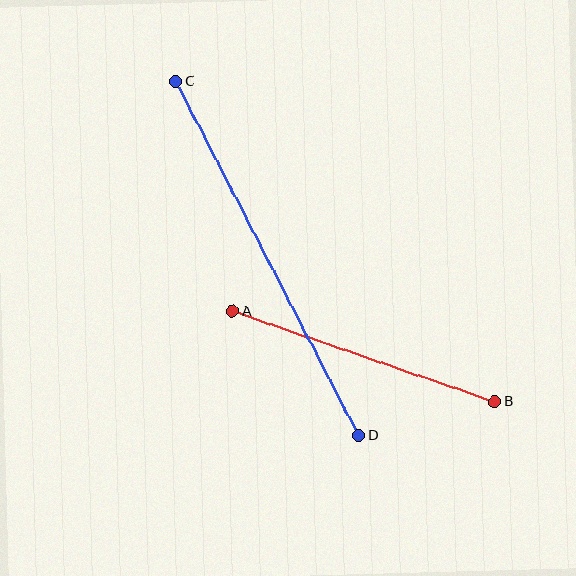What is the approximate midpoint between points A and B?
The midpoint is at approximately (364, 357) pixels.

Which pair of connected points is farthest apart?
Points C and D are farthest apart.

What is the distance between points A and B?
The distance is approximately 278 pixels.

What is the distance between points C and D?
The distance is approximately 399 pixels.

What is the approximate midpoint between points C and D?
The midpoint is at approximately (267, 258) pixels.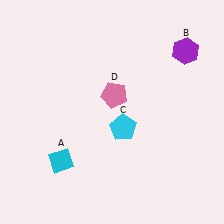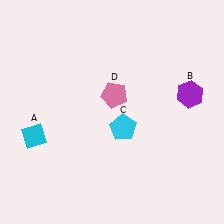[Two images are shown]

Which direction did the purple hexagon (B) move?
The purple hexagon (B) moved down.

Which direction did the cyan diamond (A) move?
The cyan diamond (A) moved left.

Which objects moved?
The objects that moved are: the cyan diamond (A), the purple hexagon (B).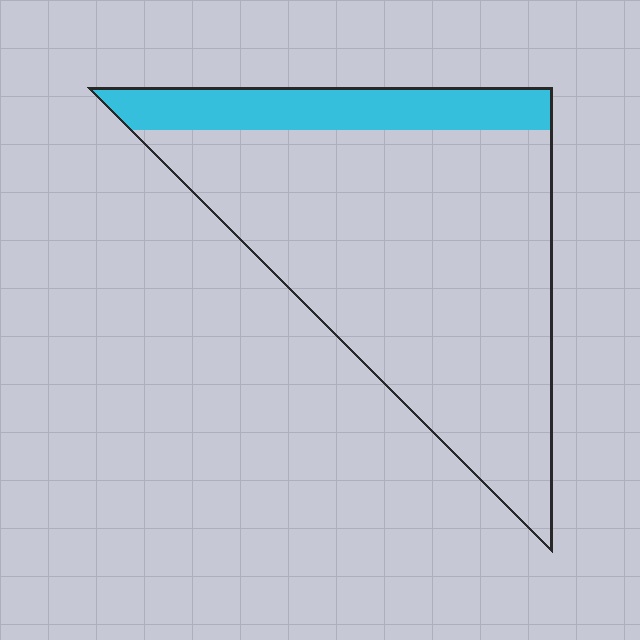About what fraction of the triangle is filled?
About one sixth (1/6).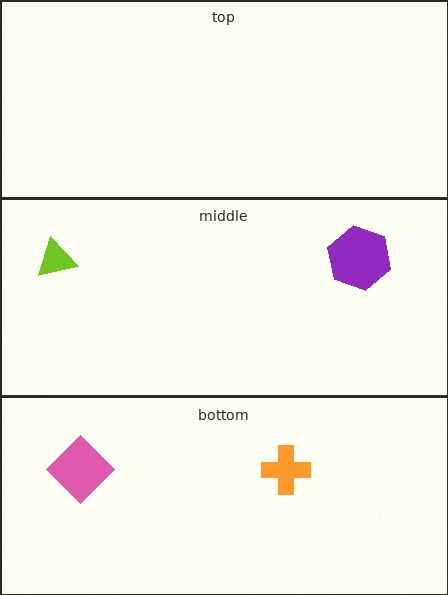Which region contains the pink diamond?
The bottom region.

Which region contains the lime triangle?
The middle region.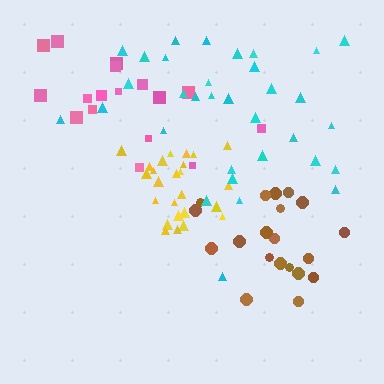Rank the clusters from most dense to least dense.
yellow, brown, pink, cyan.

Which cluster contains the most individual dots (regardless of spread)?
Cyan (33).